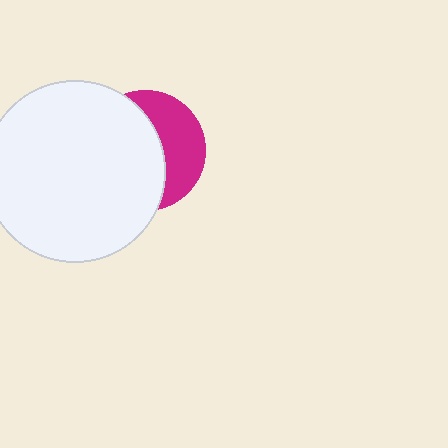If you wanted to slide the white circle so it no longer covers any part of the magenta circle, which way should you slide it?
Slide it left — that is the most direct way to separate the two shapes.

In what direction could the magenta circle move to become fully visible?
The magenta circle could move right. That would shift it out from behind the white circle entirely.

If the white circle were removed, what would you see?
You would see the complete magenta circle.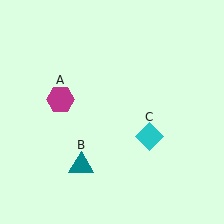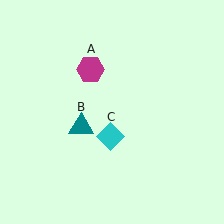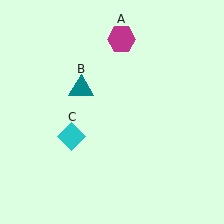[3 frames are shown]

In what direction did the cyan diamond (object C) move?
The cyan diamond (object C) moved left.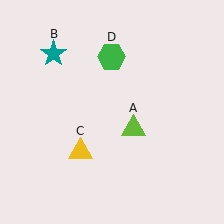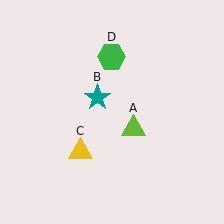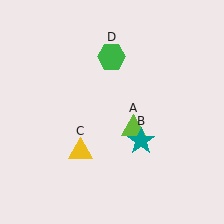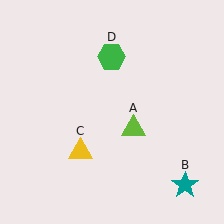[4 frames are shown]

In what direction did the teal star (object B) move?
The teal star (object B) moved down and to the right.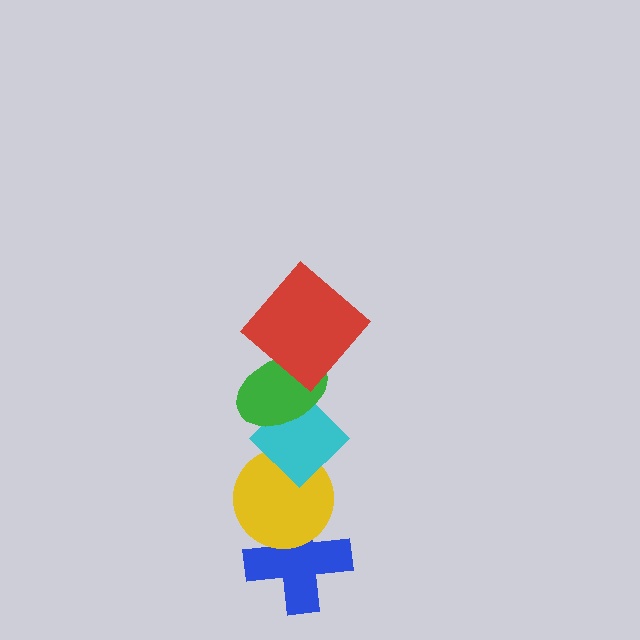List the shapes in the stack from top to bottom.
From top to bottom: the red diamond, the green ellipse, the cyan diamond, the yellow circle, the blue cross.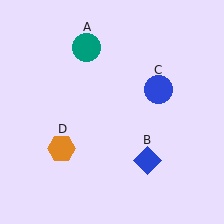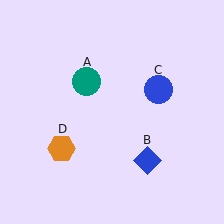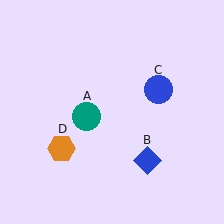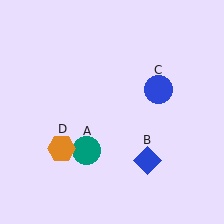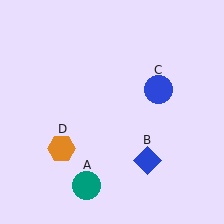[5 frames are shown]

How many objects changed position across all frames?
1 object changed position: teal circle (object A).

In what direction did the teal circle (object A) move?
The teal circle (object A) moved down.